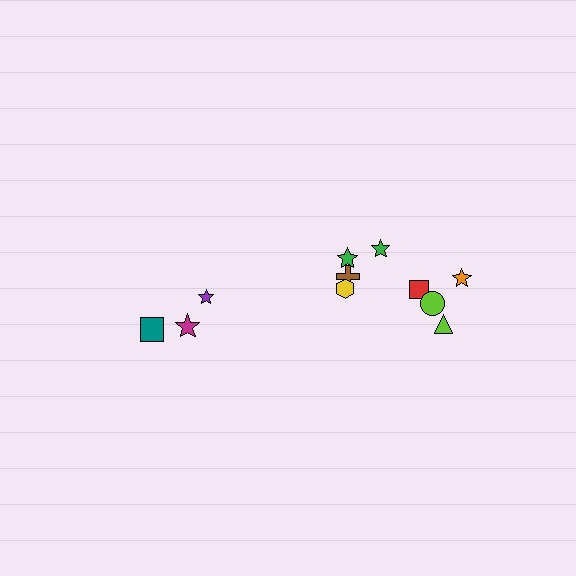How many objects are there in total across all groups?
There are 11 objects.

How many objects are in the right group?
There are 8 objects.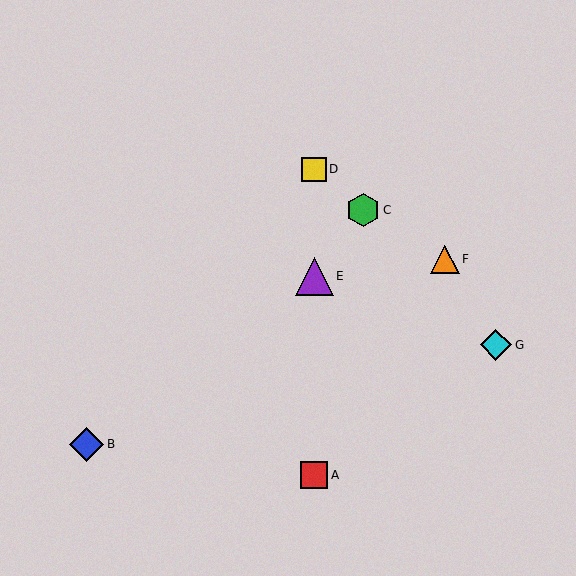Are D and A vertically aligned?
Yes, both are at x≈314.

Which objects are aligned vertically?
Objects A, D, E are aligned vertically.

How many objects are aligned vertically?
3 objects (A, D, E) are aligned vertically.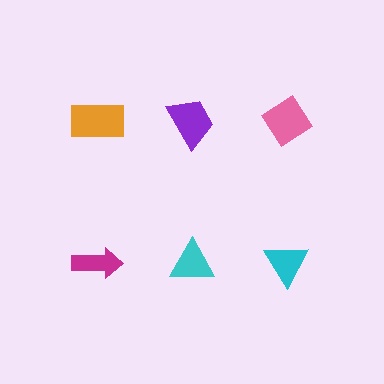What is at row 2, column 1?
A magenta arrow.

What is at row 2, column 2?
A cyan triangle.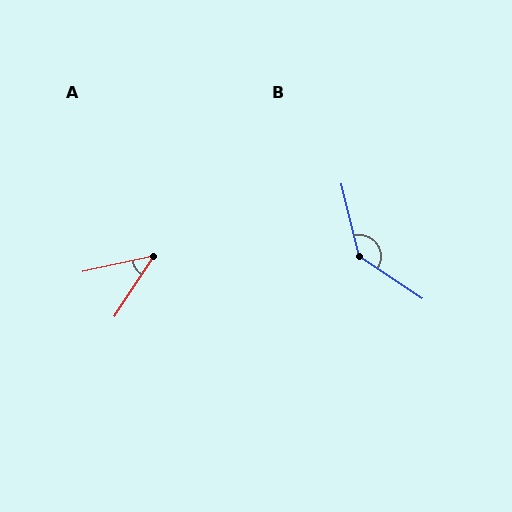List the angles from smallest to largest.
A (44°), B (138°).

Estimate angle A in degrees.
Approximately 44 degrees.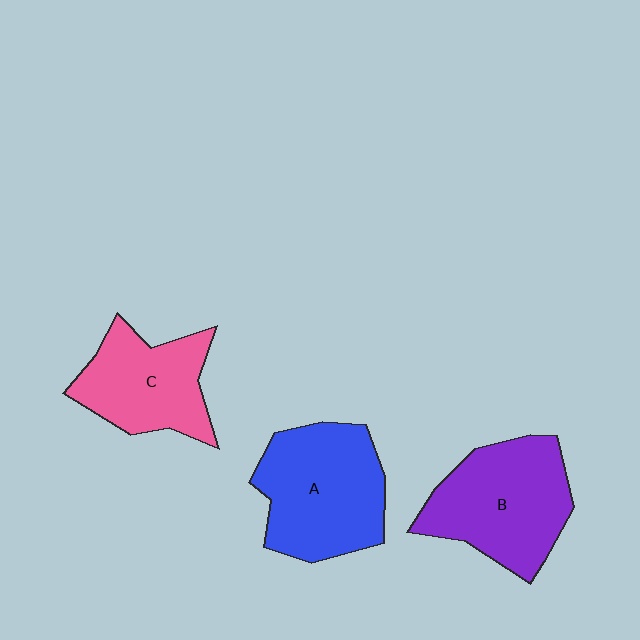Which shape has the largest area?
Shape A (blue).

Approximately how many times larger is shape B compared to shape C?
Approximately 1.3 times.